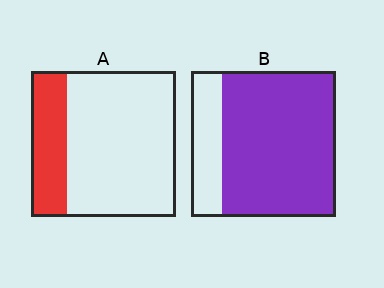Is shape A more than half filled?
No.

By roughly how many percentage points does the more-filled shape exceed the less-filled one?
By roughly 55 percentage points (B over A).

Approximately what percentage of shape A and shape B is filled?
A is approximately 25% and B is approximately 80%.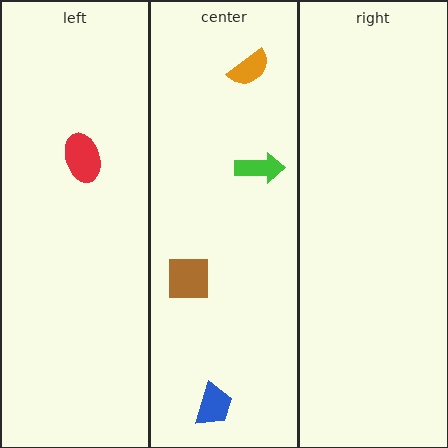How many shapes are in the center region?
4.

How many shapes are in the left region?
1.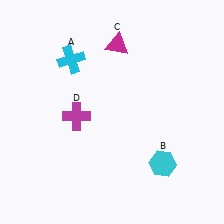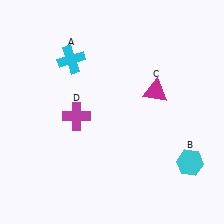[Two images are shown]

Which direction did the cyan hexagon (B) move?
The cyan hexagon (B) moved right.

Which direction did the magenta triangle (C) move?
The magenta triangle (C) moved down.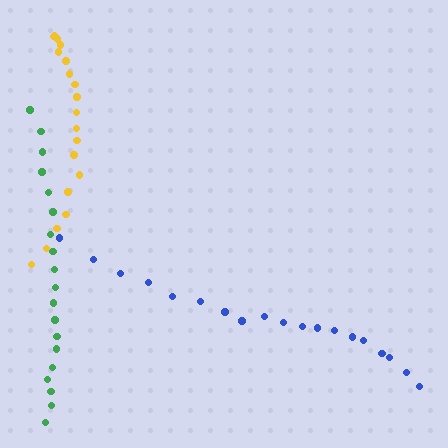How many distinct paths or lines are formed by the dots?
There are 3 distinct paths.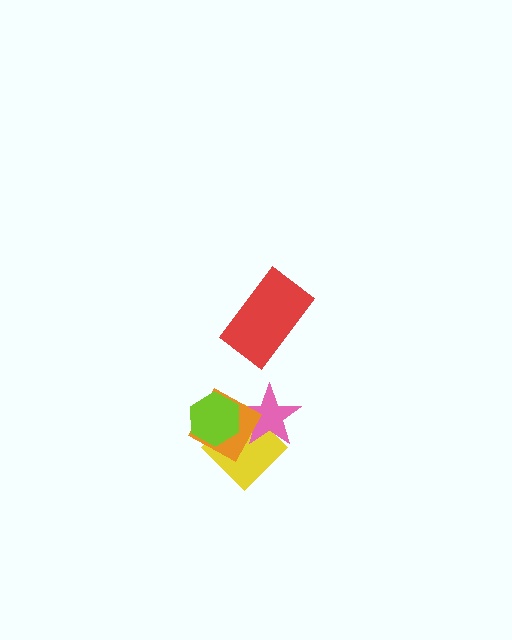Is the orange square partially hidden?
Yes, it is partially covered by another shape.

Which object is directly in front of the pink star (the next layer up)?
The orange square is directly in front of the pink star.